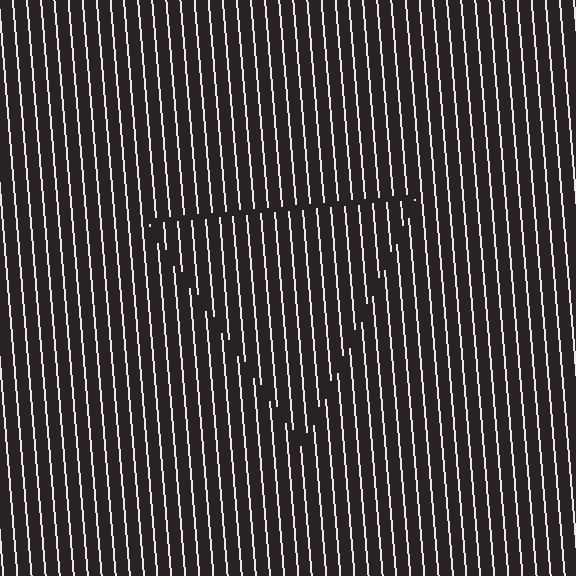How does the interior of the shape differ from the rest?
The interior of the shape contains the same grating, shifted by half a period — the contour is defined by the phase discontinuity where line-ends from the inner and outer gratings abut.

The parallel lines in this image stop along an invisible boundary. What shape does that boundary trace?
An illusory triangle. The interior of the shape contains the same grating, shifted by half a period — the contour is defined by the phase discontinuity where line-ends from the inner and outer gratings abut.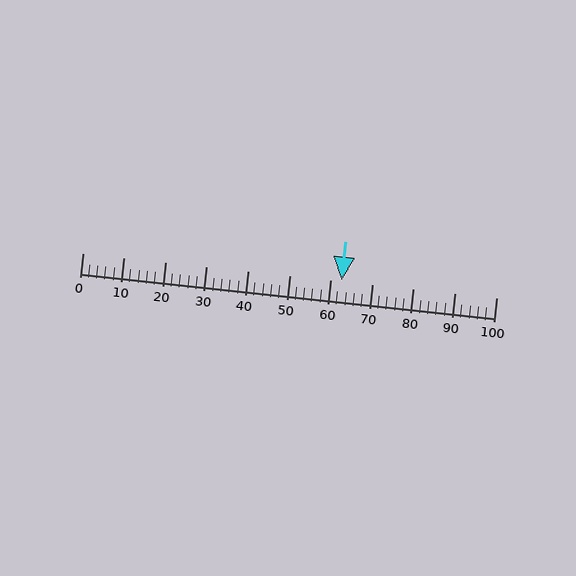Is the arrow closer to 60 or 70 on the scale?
The arrow is closer to 60.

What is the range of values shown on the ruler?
The ruler shows values from 0 to 100.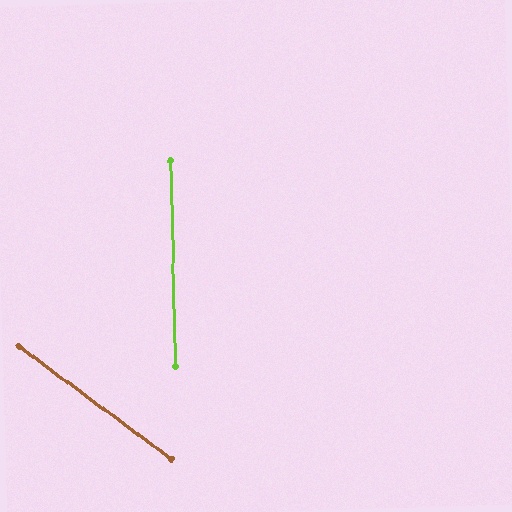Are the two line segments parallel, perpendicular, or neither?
Neither parallel nor perpendicular — they differ by about 52°.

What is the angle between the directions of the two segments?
Approximately 52 degrees.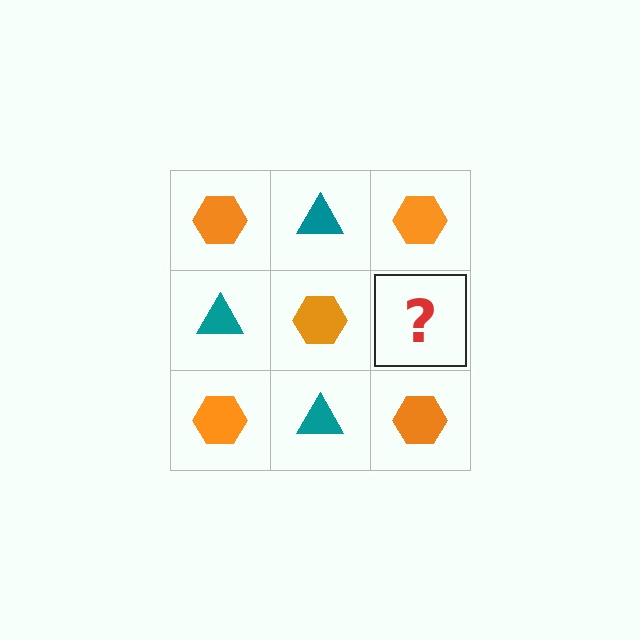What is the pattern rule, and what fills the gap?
The rule is that it alternates orange hexagon and teal triangle in a checkerboard pattern. The gap should be filled with a teal triangle.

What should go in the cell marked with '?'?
The missing cell should contain a teal triangle.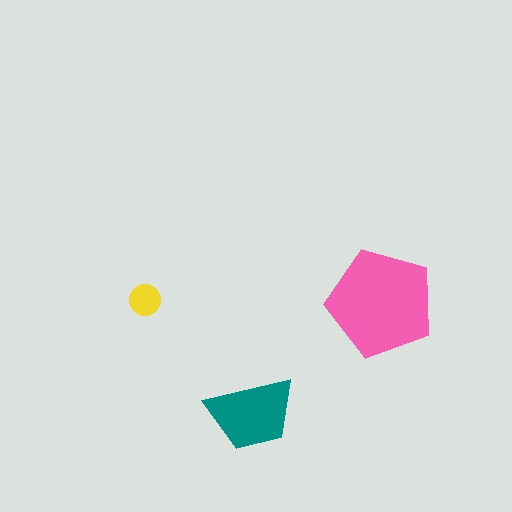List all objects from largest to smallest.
The pink pentagon, the teal trapezoid, the yellow circle.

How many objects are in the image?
There are 3 objects in the image.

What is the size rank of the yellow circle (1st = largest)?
3rd.